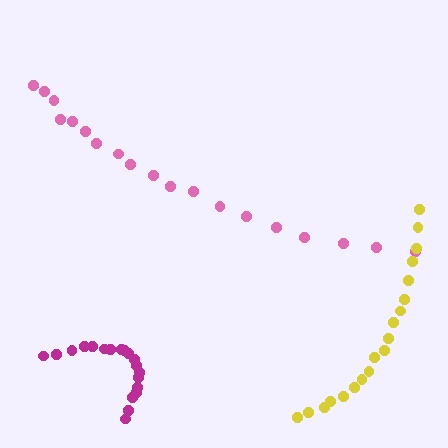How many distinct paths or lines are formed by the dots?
There are 3 distinct paths.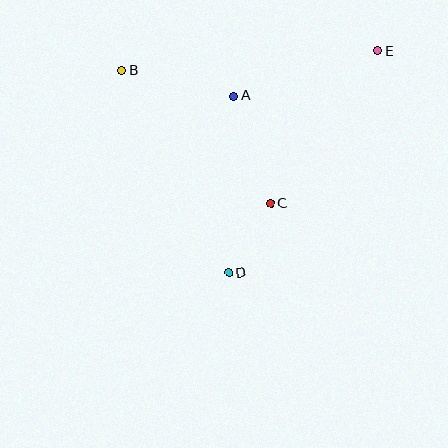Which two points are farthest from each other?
Points D and E are farthest from each other.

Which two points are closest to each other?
Points C and D are closest to each other.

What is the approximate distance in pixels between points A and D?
The distance between A and D is approximately 176 pixels.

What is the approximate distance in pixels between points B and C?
The distance between B and C is approximately 199 pixels.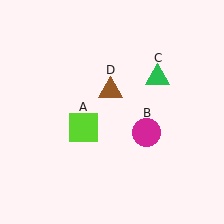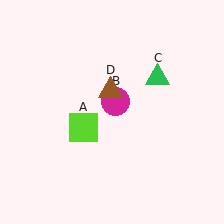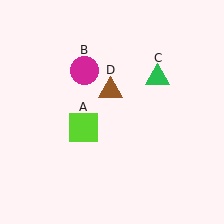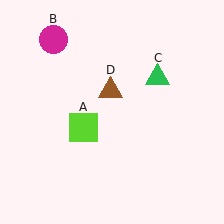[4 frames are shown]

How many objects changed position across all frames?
1 object changed position: magenta circle (object B).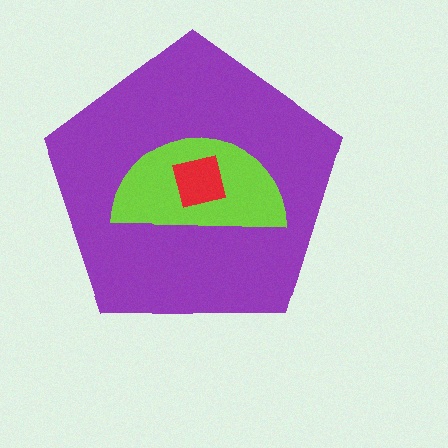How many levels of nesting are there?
3.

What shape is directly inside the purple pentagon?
The lime semicircle.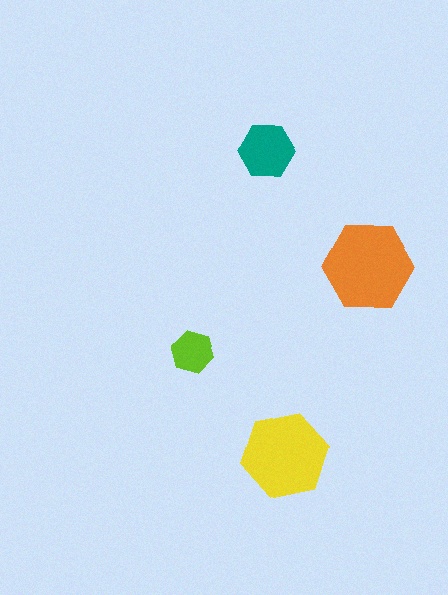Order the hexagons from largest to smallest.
the orange one, the yellow one, the teal one, the lime one.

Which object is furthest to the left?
The lime hexagon is leftmost.